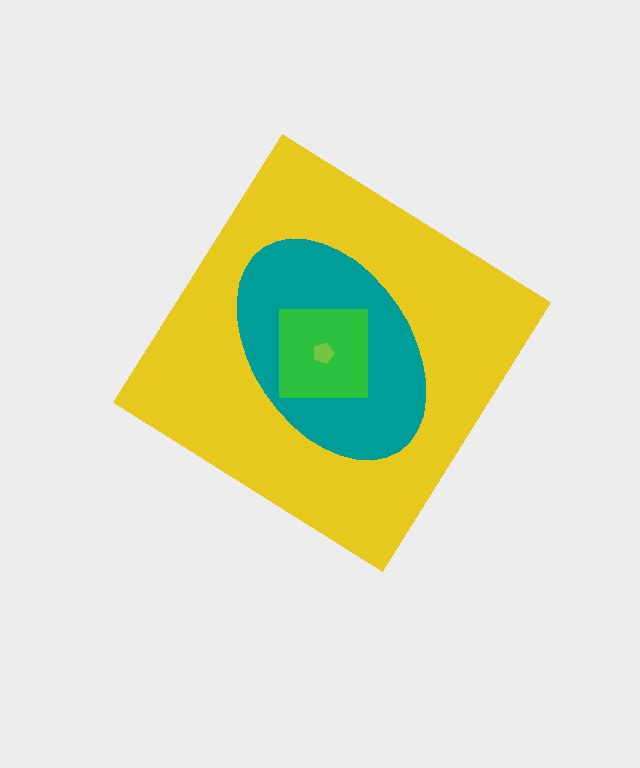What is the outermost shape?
The yellow diamond.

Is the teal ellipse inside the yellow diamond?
Yes.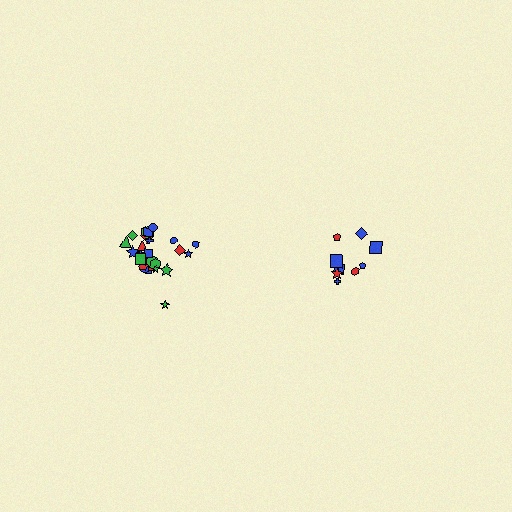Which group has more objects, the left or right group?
The left group.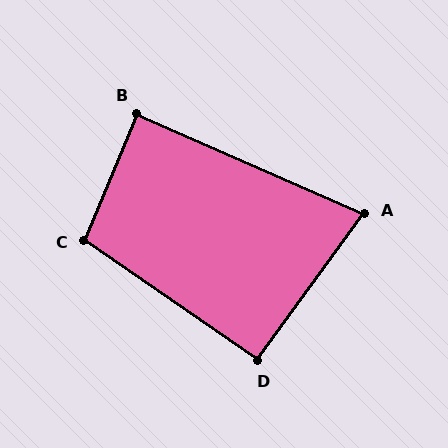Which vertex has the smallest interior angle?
A, at approximately 78 degrees.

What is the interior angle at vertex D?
Approximately 91 degrees (approximately right).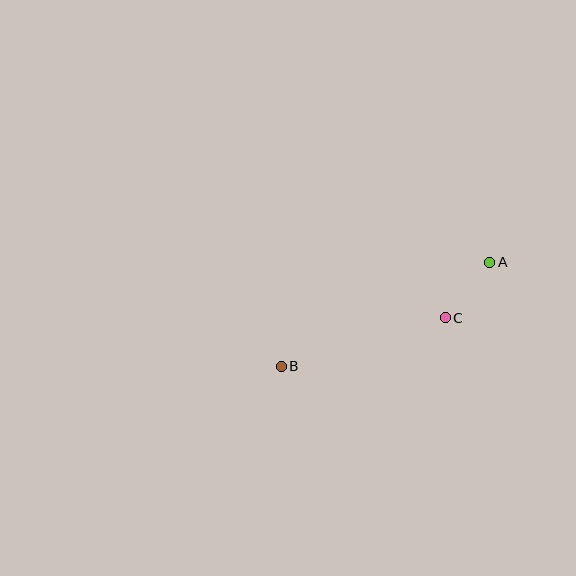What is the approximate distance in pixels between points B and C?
The distance between B and C is approximately 171 pixels.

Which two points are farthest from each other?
Points A and B are farthest from each other.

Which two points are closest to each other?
Points A and C are closest to each other.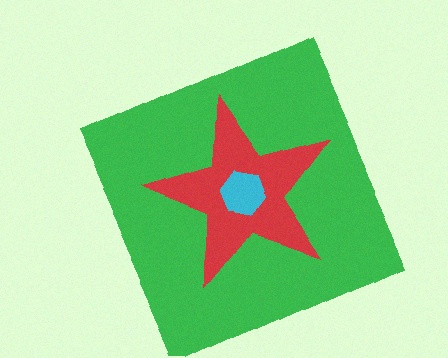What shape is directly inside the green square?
The red star.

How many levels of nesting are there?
3.